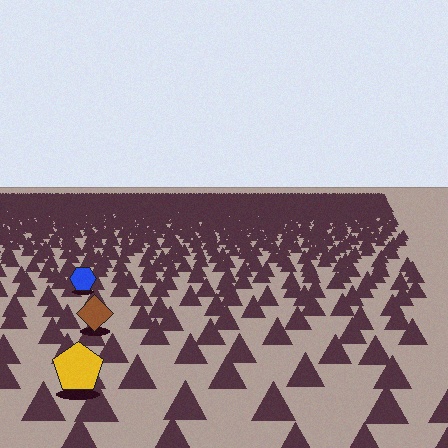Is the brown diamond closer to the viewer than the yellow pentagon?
No. The yellow pentagon is closer — you can tell from the texture gradient: the ground texture is coarser near it.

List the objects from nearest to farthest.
From nearest to farthest: the yellow pentagon, the brown diamond, the blue hexagon.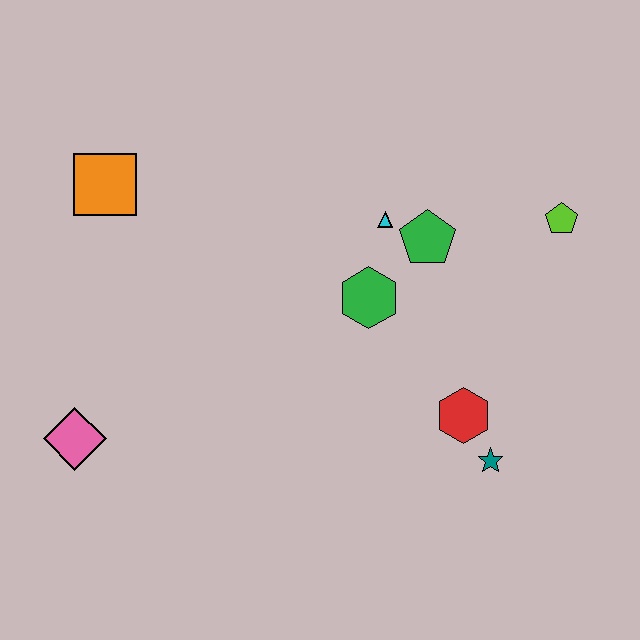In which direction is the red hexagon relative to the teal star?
The red hexagon is above the teal star.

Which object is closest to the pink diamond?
The orange square is closest to the pink diamond.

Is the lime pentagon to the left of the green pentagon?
No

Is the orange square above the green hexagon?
Yes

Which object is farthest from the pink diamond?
The lime pentagon is farthest from the pink diamond.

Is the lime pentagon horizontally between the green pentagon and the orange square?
No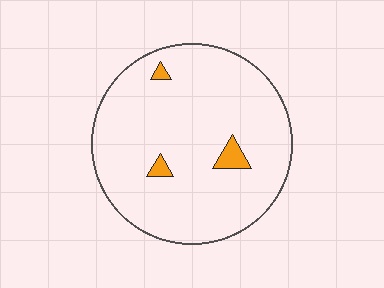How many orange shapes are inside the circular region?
3.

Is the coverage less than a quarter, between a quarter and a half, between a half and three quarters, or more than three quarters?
Less than a quarter.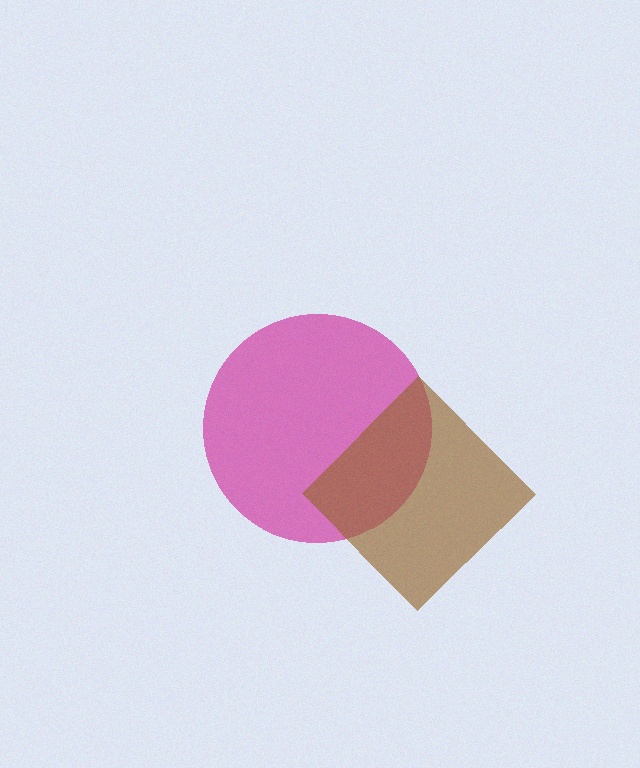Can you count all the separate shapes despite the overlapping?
Yes, there are 2 separate shapes.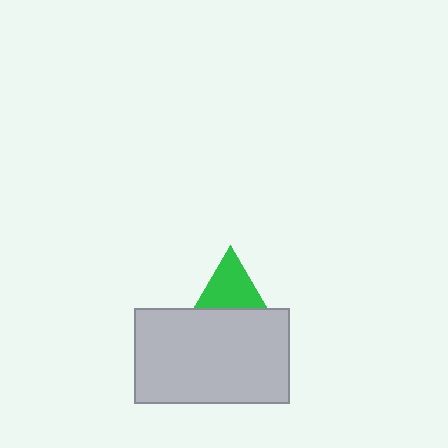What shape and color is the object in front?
The object in front is a light gray rectangle.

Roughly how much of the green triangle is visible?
About half of it is visible (roughly 60%).